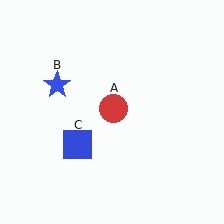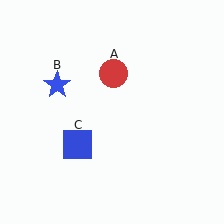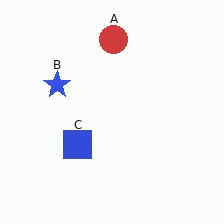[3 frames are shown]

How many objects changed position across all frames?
1 object changed position: red circle (object A).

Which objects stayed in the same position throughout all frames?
Blue star (object B) and blue square (object C) remained stationary.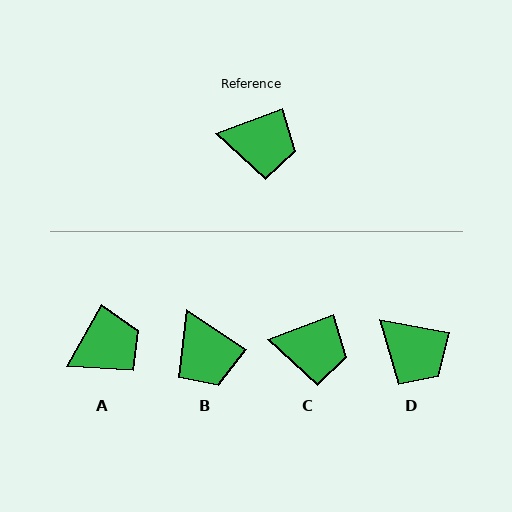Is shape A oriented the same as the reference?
No, it is off by about 40 degrees.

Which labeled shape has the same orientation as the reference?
C.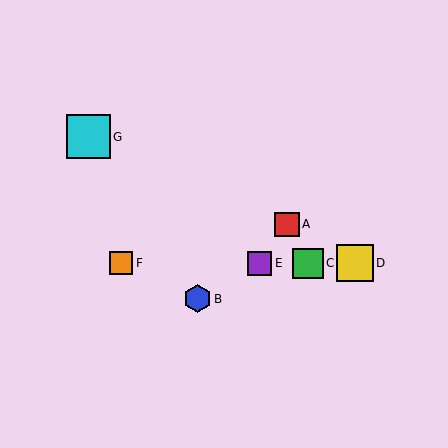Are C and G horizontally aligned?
No, C is at y≈263 and G is at y≈137.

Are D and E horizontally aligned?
Yes, both are at y≈263.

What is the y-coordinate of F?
Object F is at y≈263.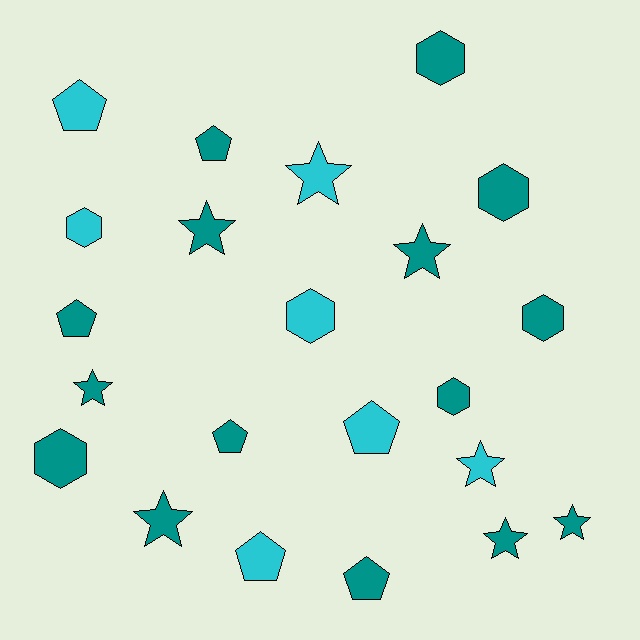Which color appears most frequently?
Teal, with 15 objects.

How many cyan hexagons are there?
There are 2 cyan hexagons.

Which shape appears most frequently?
Star, with 8 objects.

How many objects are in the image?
There are 22 objects.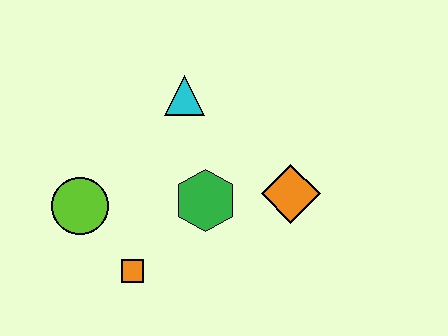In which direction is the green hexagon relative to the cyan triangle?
The green hexagon is below the cyan triangle.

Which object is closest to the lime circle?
The orange square is closest to the lime circle.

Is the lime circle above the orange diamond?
No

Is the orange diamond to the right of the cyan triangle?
Yes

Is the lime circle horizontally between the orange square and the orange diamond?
No